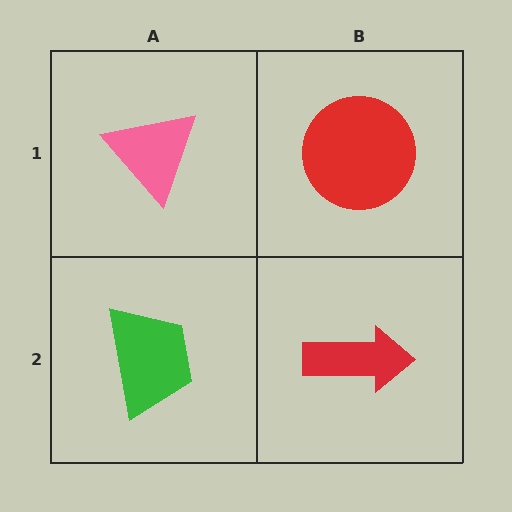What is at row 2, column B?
A red arrow.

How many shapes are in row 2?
2 shapes.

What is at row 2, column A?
A green trapezoid.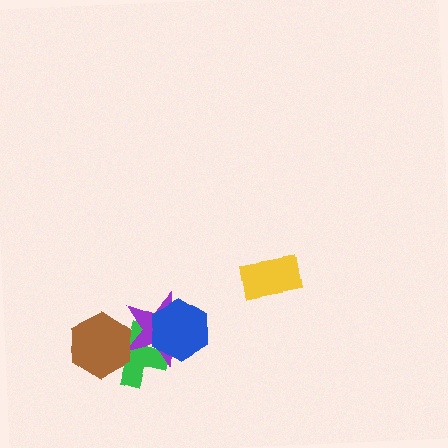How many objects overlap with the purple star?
3 objects overlap with the purple star.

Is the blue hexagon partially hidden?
No, no other shape covers it.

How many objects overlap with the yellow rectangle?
0 objects overlap with the yellow rectangle.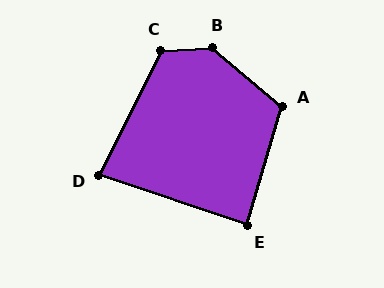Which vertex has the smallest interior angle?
D, at approximately 82 degrees.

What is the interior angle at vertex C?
Approximately 120 degrees (obtuse).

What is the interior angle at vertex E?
Approximately 88 degrees (approximately right).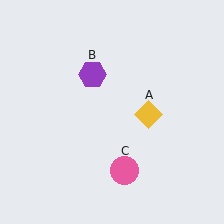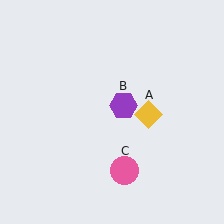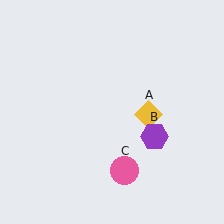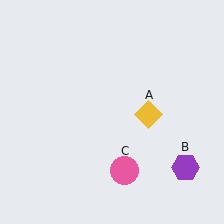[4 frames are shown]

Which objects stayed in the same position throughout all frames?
Yellow diamond (object A) and pink circle (object C) remained stationary.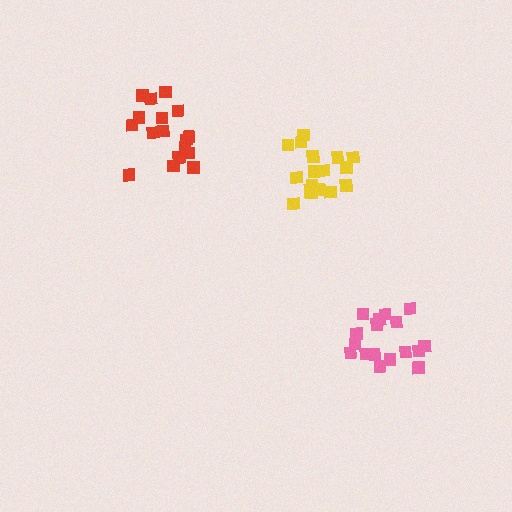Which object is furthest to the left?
The red cluster is leftmost.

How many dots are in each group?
Group 1: 18 dots, Group 2: 17 dots, Group 3: 17 dots (52 total).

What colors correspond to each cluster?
The clusters are colored: yellow, red, pink.